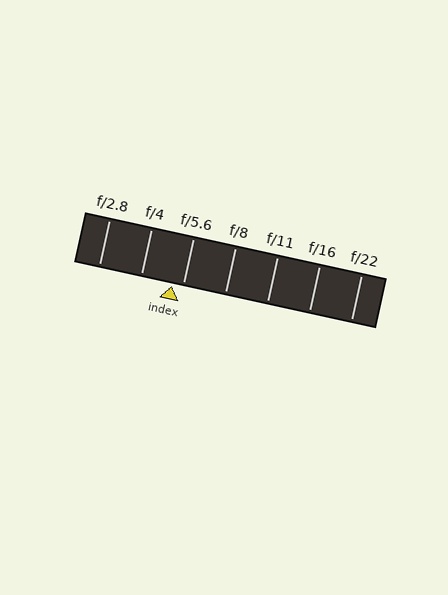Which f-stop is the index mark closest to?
The index mark is closest to f/5.6.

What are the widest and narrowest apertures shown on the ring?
The widest aperture shown is f/2.8 and the narrowest is f/22.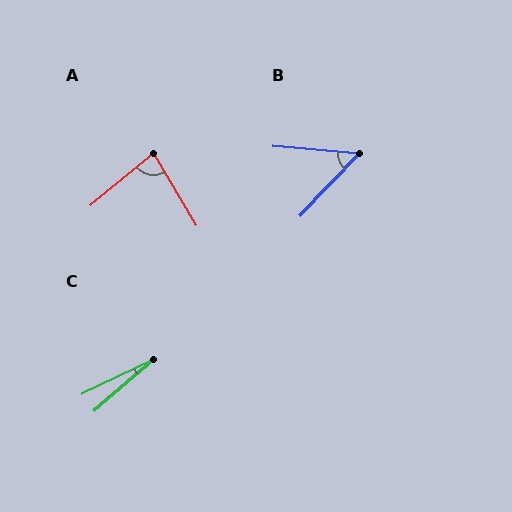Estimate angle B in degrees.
Approximately 51 degrees.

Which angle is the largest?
A, at approximately 81 degrees.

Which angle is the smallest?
C, at approximately 15 degrees.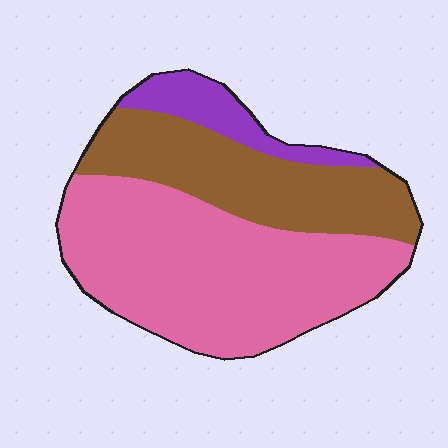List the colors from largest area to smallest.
From largest to smallest: pink, brown, purple.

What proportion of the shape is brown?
Brown takes up about one third (1/3) of the shape.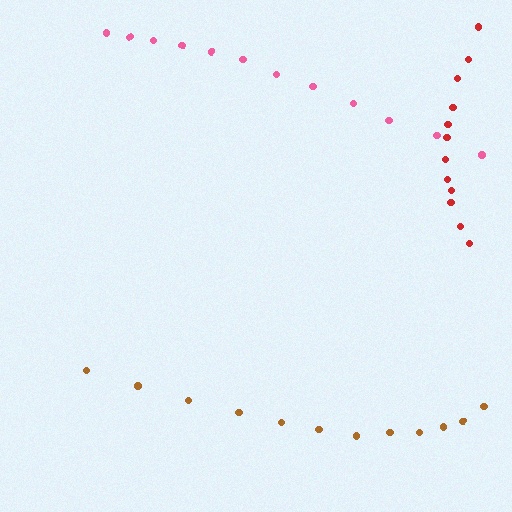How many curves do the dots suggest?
There are 3 distinct paths.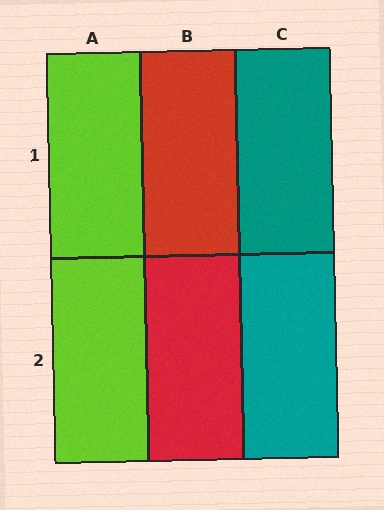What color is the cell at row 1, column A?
Lime.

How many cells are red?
2 cells are red.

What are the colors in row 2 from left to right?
Lime, red, teal.